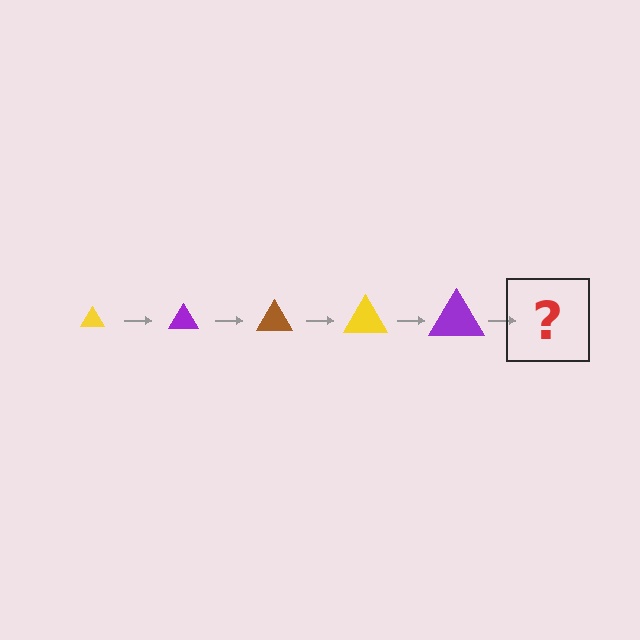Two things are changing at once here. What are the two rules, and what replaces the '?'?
The two rules are that the triangle grows larger each step and the color cycles through yellow, purple, and brown. The '?' should be a brown triangle, larger than the previous one.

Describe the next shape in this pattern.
It should be a brown triangle, larger than the previous one.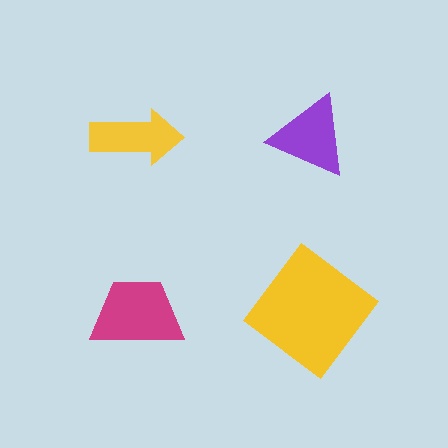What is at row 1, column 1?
A yellow arrow.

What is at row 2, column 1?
A magenta trapezoid.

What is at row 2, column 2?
A yellow diamond.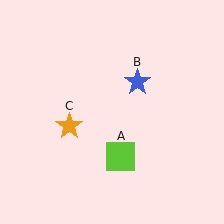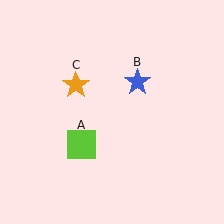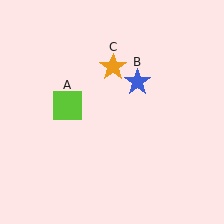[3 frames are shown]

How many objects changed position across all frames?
2 objects changed position: lime square (object A), orange star (object C).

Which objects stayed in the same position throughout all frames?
Blue star (object B) remained stationary.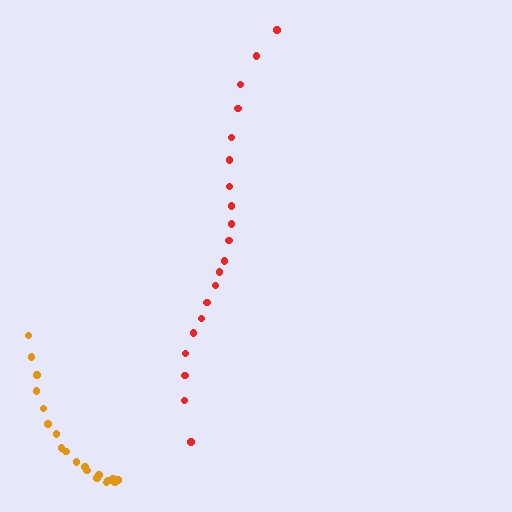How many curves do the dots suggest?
There are 2 distinct paths.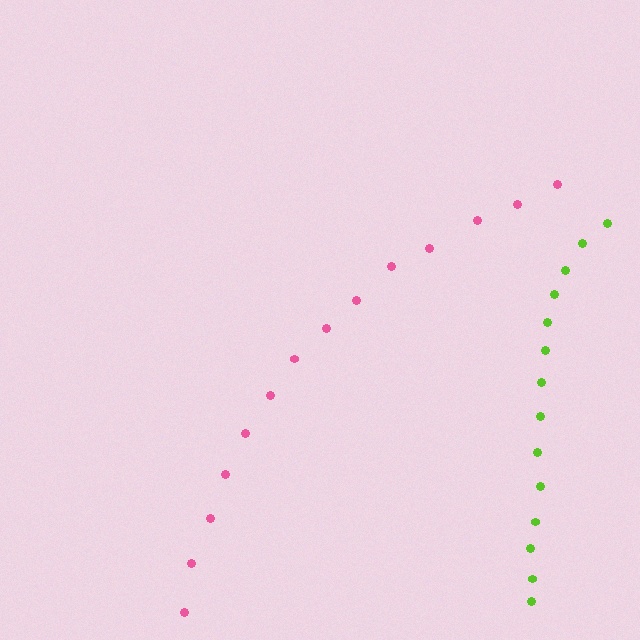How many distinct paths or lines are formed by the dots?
There are 2 distinct paths.